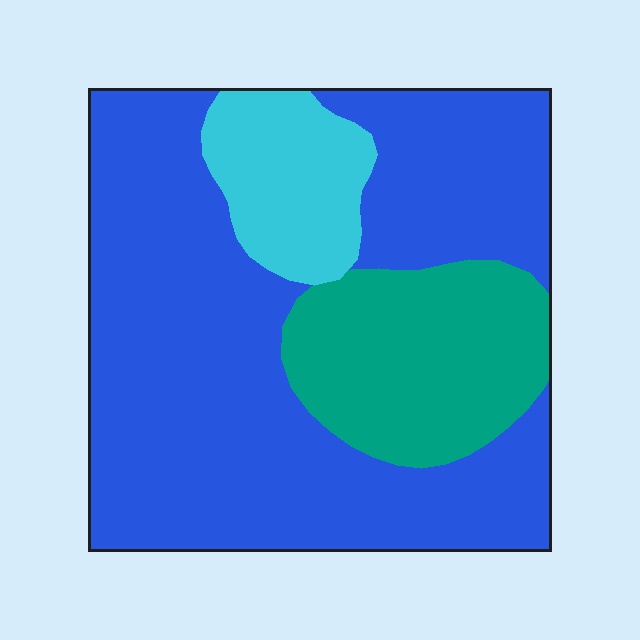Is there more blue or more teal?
Blue.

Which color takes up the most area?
Blue, at roughly 70%.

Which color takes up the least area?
Cyan, at roughly 10%.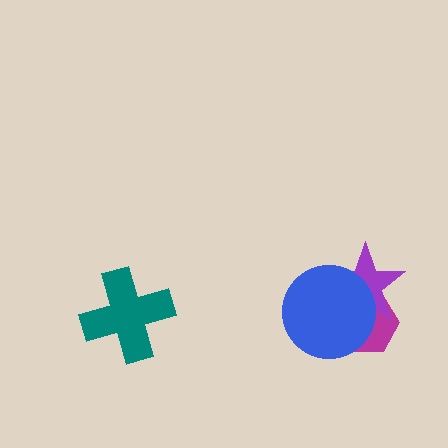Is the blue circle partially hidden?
No, no other shape covers it.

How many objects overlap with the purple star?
2 objects overlap with the purple star.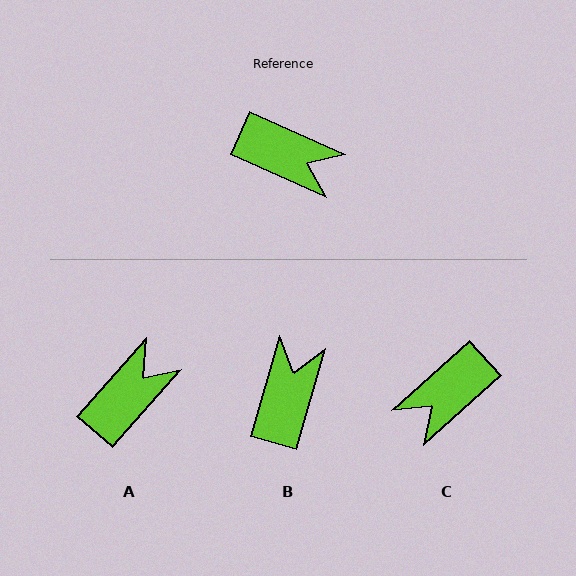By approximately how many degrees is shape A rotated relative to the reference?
Approximately 72 degrees counter-clockwise.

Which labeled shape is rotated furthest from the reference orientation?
C, about 114 degrees away.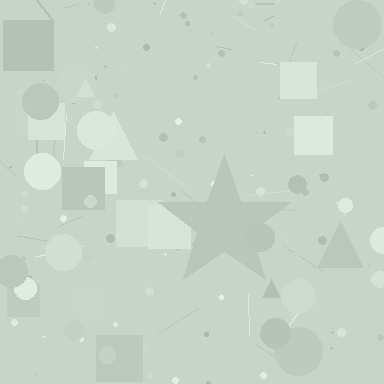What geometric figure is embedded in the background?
A star is embedded in the background.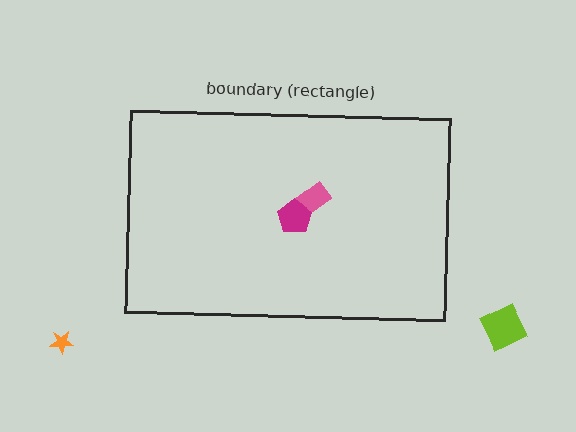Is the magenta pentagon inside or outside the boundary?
Inside.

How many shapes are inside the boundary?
2 inside, 2 outside.